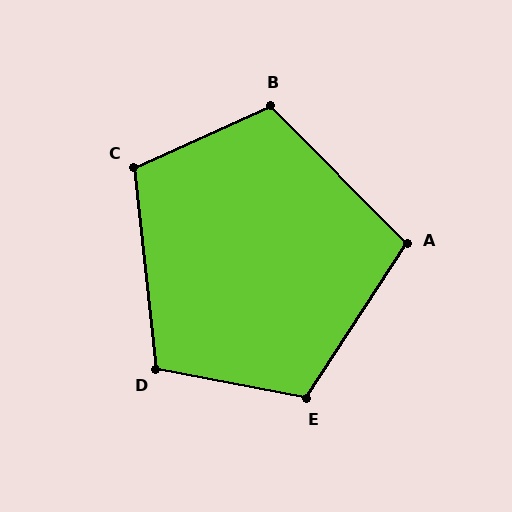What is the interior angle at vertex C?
Approximately 108 degrees (obtuse).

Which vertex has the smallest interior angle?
A, at approximately 102 degrees.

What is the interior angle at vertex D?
Approximately 107 degrees (obtuse).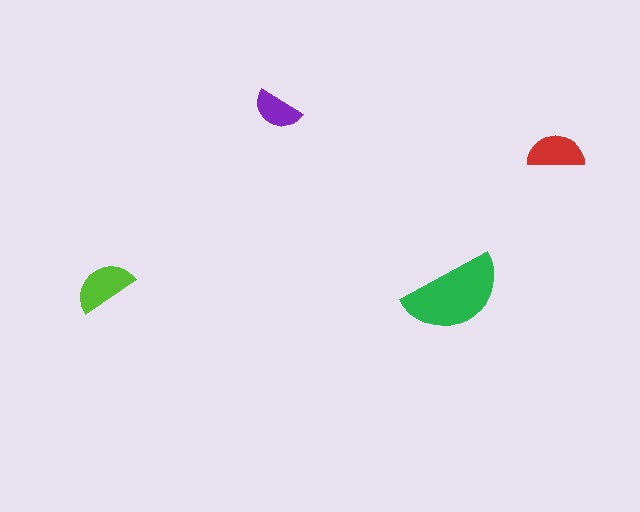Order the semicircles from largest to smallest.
the green one, the lime one, the red one, the purple one.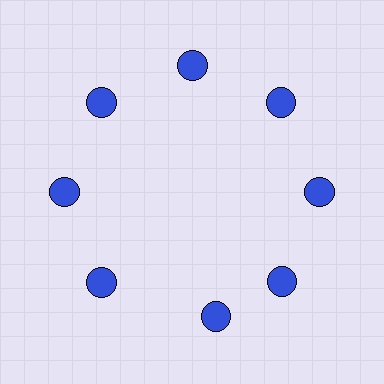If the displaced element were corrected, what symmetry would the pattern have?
It would have 8-fold rotational symmetry — the pattern would map onto itself every 45 degrees.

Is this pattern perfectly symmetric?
No. The 8 blue circles are arranged in a ring, but one element near the 6 o'clock position is rotated out of alignment along the ring, breaking the 8-fold rotational symmetry.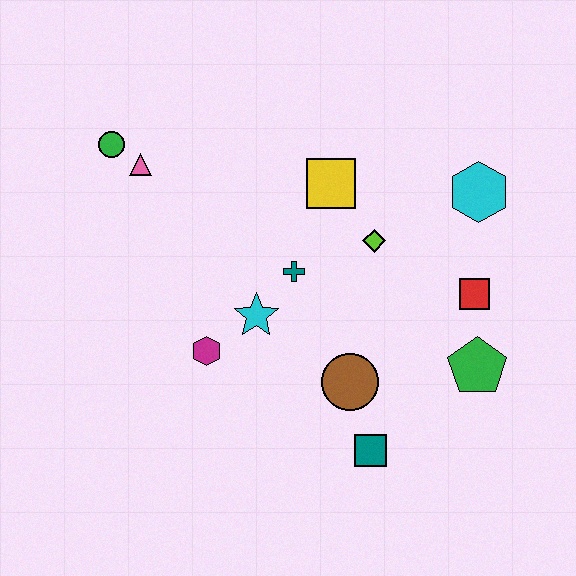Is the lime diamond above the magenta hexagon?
Yes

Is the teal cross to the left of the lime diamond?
Yes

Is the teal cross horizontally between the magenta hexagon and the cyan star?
No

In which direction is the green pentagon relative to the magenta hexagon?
The green pentagon is to the right of the magenta hexagon.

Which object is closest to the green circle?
The pink triangle is closest to the green circle.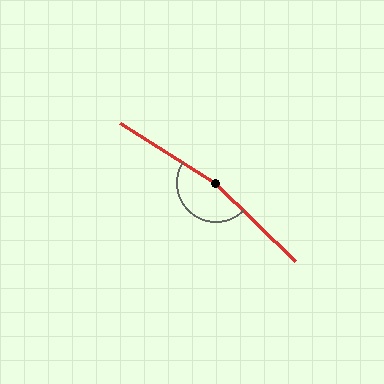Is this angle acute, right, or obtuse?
It is obtuse.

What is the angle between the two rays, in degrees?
Approximately 167 degrees.